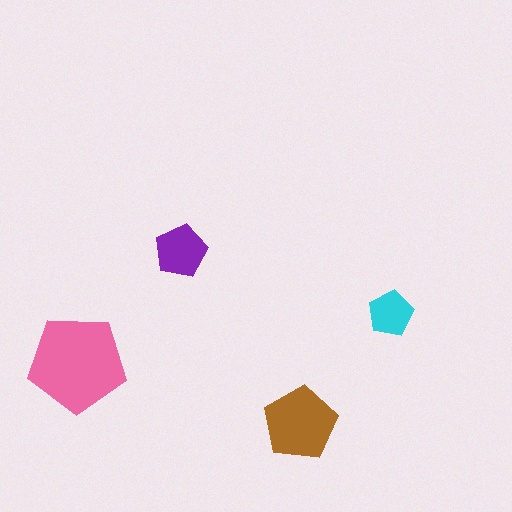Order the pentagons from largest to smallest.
the pink one, the brown one, the purple one, the cyan one.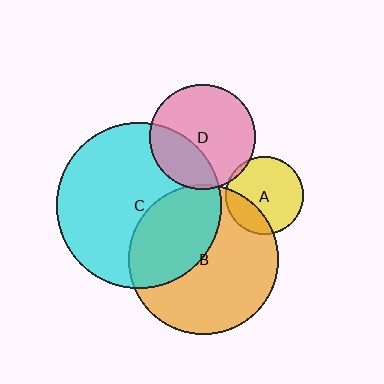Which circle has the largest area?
Circle C (cyan).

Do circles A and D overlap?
Yes.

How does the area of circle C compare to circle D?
Approximately 2.5 times.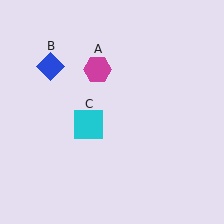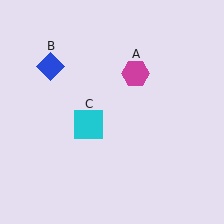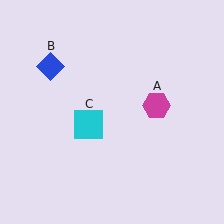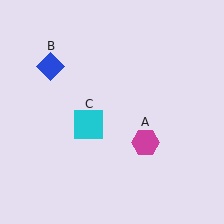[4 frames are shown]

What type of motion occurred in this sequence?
The magenta hexagon (object A) rotated clockwise around the center of the scene.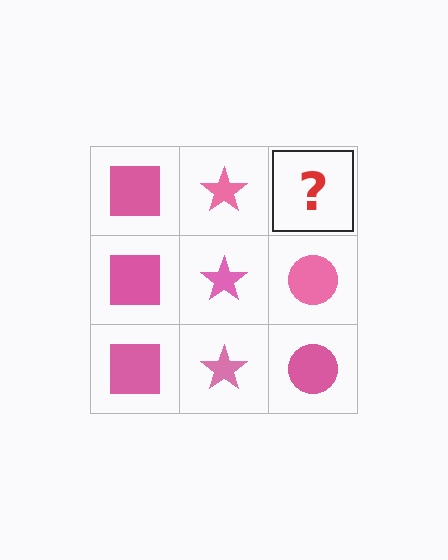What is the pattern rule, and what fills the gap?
The rule is that each column has a consistent shape. The gap should be filled with a pink circle.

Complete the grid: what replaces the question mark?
The question mark should be replaced with a pink circle.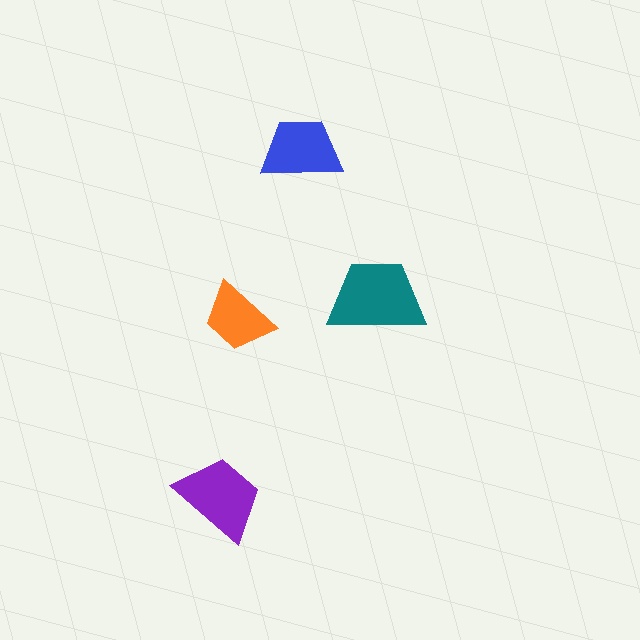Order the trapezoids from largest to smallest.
the teal one, the purple one, the blue one, the orange one.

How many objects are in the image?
There are 4 objects in the image.